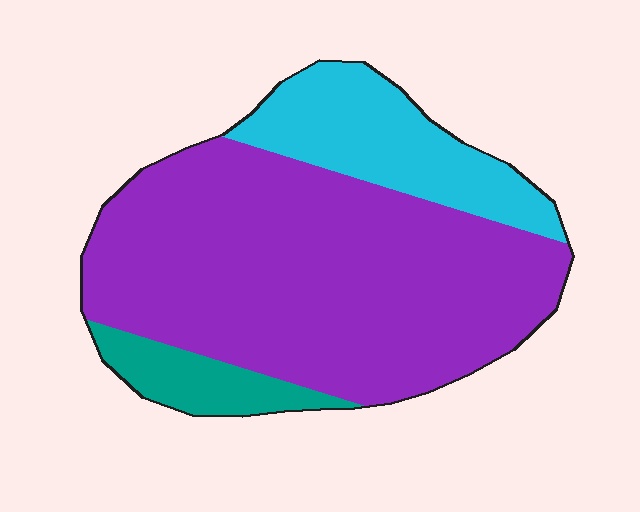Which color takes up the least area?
Teal, at roughly 10%.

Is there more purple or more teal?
Purple.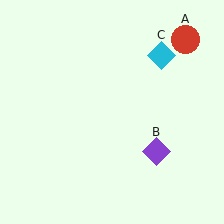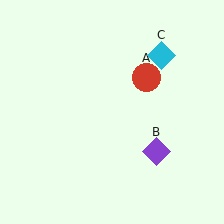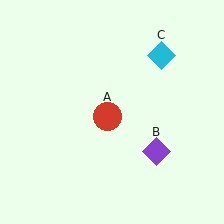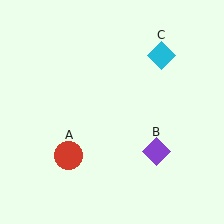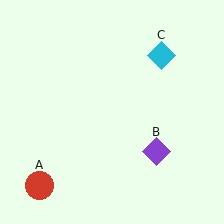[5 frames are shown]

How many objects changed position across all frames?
1 object changed position: red circle (object A).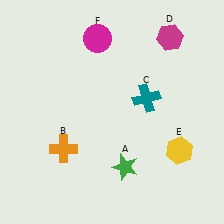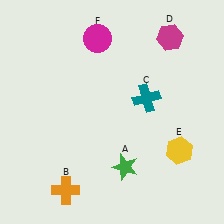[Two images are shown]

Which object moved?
The orange cross (B) moved down.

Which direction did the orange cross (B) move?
The orange cross (B) moved down.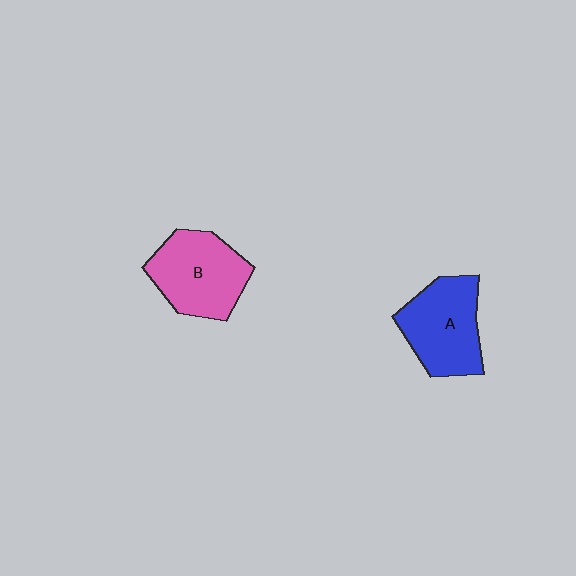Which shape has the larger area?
Shape B (pink).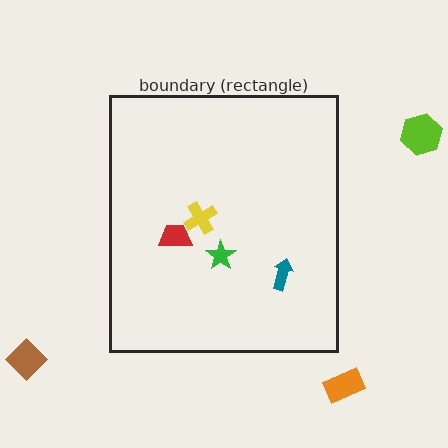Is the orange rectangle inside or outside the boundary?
Outside.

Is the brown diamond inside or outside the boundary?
Outside.